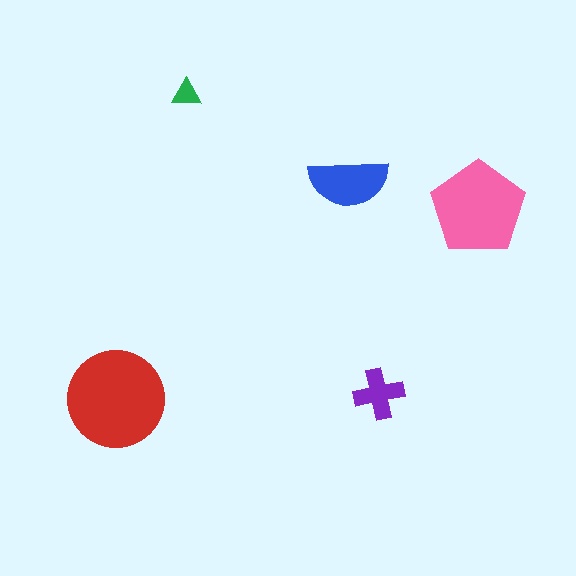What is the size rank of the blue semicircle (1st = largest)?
3rd.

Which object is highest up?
The green triangle is topmost.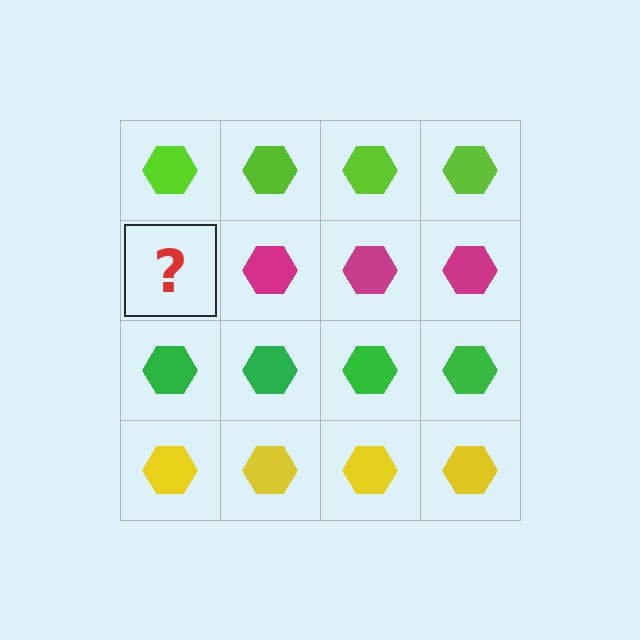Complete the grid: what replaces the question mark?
The question mark should be replaced with a magenta hexagon.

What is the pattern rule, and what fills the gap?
The rule is that each row has a consistent color. The gap should be filled with a magenta hexagon.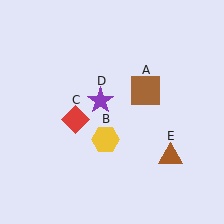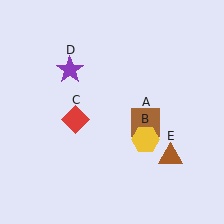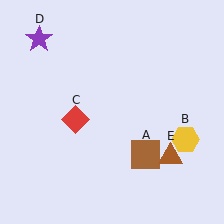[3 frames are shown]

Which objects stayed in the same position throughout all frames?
Red diamond (object C) and brown triangle (object E) remained stationary.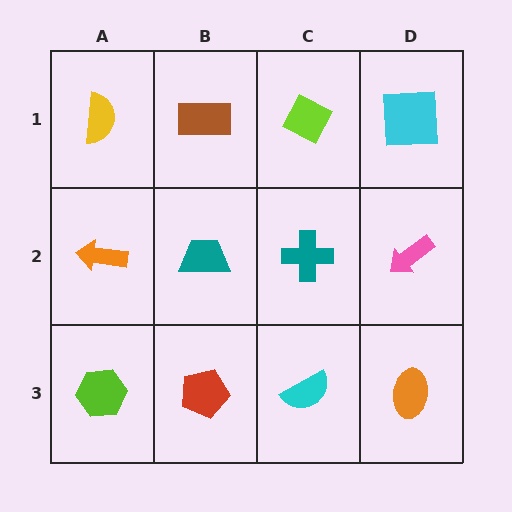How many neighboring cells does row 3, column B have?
3.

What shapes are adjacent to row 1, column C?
A teal cross (row 2, column C), a brown rectangle (row 1, column B), a cyan square (row 1, column D).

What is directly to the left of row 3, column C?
A red pentagon.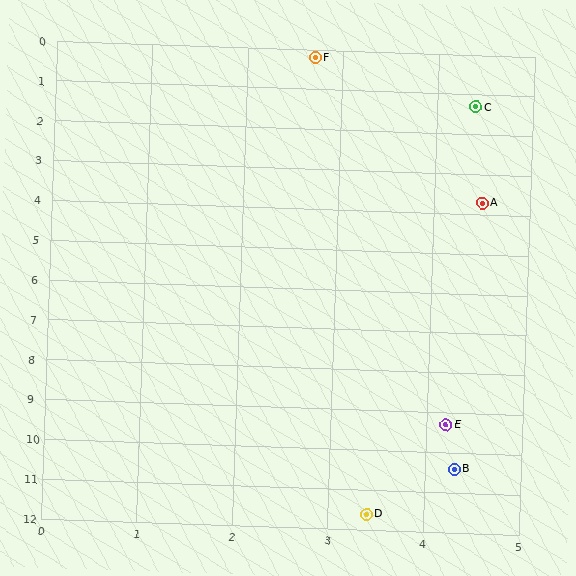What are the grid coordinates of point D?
Point D is at approximately (3.4, 11.6).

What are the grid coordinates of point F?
Point F is at approximately (2.7, 0.2).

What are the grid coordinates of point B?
Point B is at approximately (4.3, 10.4).